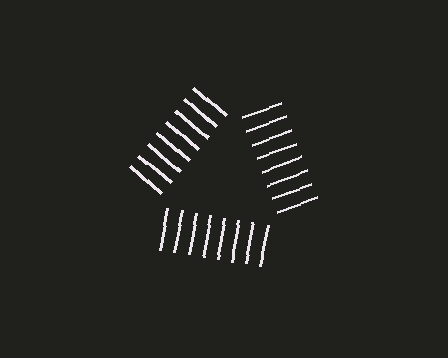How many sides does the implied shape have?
3 sides — the line-ends trace a triangle.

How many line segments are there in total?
24 — 8 along each of the 3 edges.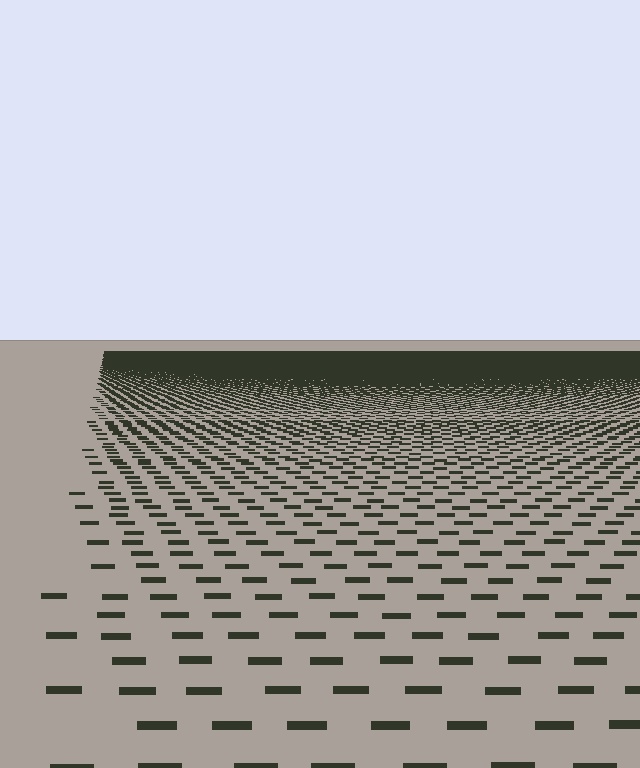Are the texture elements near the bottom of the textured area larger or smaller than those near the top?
Larger. Near the bottom, elements are closer to the viewer and appear at a bigger on-screen size.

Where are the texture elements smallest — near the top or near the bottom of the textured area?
Near the top.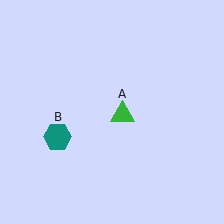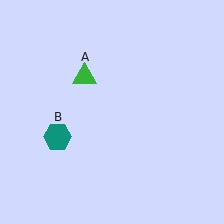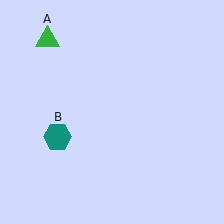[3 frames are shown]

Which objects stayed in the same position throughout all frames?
Teal hexagon (object B) remained stationary.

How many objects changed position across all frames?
1 object changed position: green triangle (object A).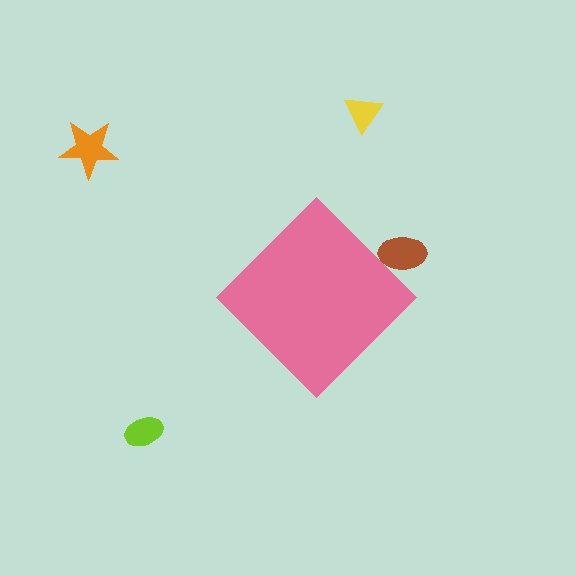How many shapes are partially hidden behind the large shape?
1 shape is partially hidden.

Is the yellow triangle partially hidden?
No, the yellow triangle is fully visible.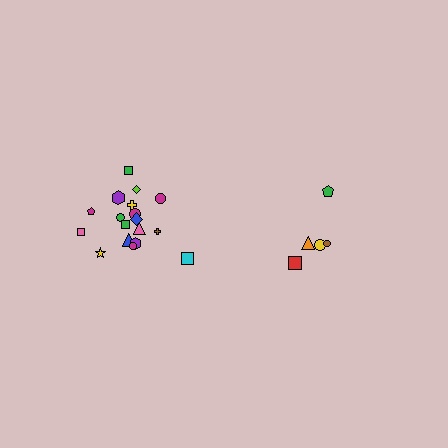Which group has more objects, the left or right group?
The left group.